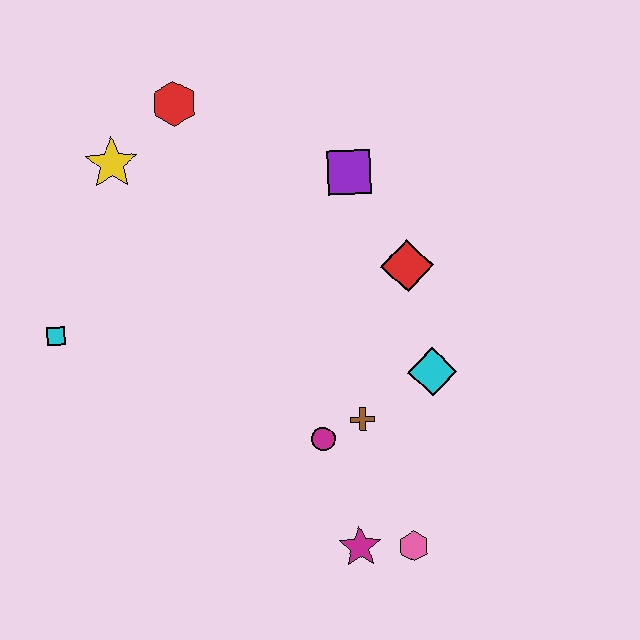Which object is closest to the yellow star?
The red hexagon is closest to the yellow star.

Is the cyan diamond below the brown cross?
No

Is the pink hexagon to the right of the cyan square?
Yes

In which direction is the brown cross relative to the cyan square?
The brown cross is to the right of the cyan square.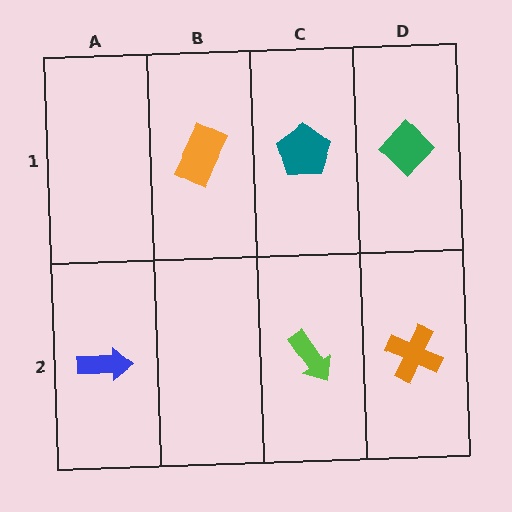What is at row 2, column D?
An orange cross.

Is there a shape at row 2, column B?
No, that cell is empty.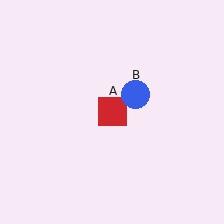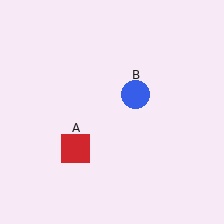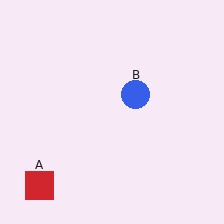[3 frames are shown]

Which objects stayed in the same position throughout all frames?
Blue circle (object B) remained stationary.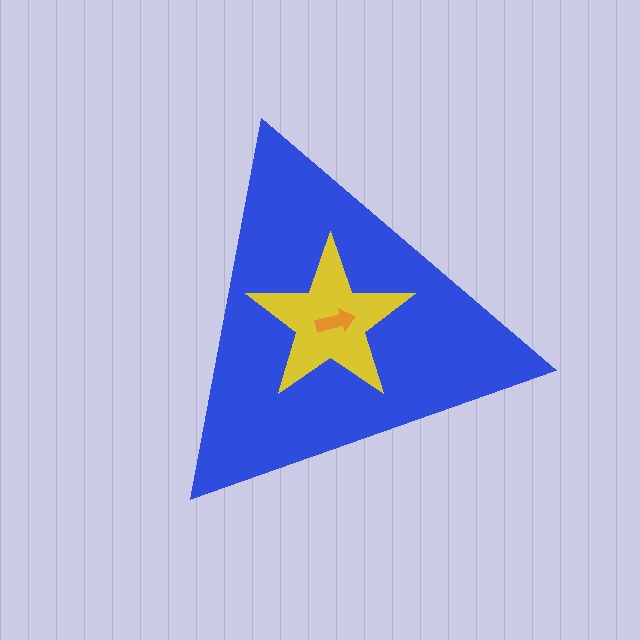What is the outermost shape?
The blue triangle.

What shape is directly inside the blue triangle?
The yellow star.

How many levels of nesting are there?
3.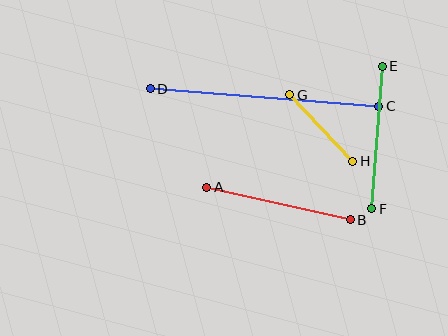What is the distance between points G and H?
The distance is approximately 92 pixels.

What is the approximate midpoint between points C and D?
The midpoint is at approximately (265, 98) pixels.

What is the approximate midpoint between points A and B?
The midpoint is at approximately (279, 203) pixels.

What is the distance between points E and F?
The distance is approximately 143 pixels.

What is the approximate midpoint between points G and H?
The midpoint is at approximately (321, 128) pixels.